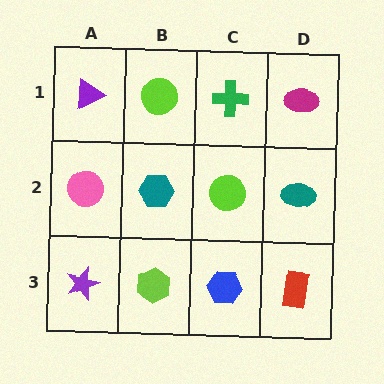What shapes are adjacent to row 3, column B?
A teal hexagon (row 2, column B), a purple star (row 3, column A), a blue hexagon (row 3, column C).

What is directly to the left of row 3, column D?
A blue hexagon.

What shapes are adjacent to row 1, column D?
A teal ellipse (row 2, column D), a green cross (row 1, column C).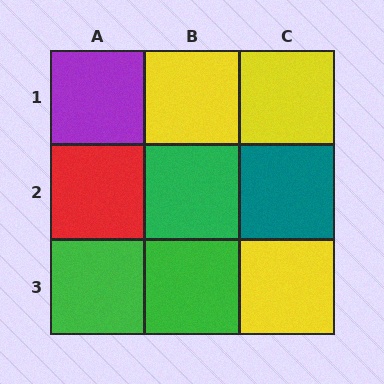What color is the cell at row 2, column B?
Green.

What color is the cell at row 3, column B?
Green.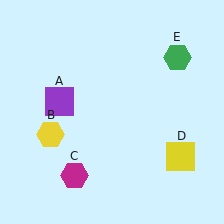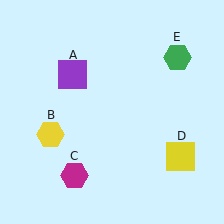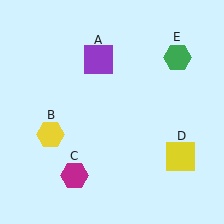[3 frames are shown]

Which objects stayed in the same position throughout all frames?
Yellow hexagon (object B) and magenta hexagon (object C) and yellow square (object D) and green hexagon (object E) remained stationary.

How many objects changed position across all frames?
1 object changed position: purple square (object A).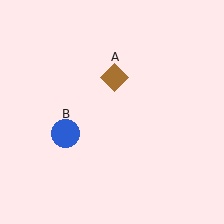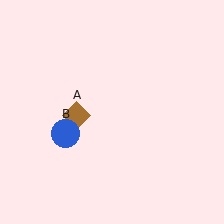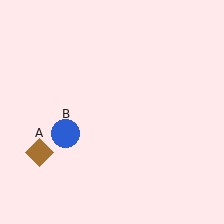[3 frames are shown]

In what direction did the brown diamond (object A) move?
The brown diamond (object A) moved down and to the left.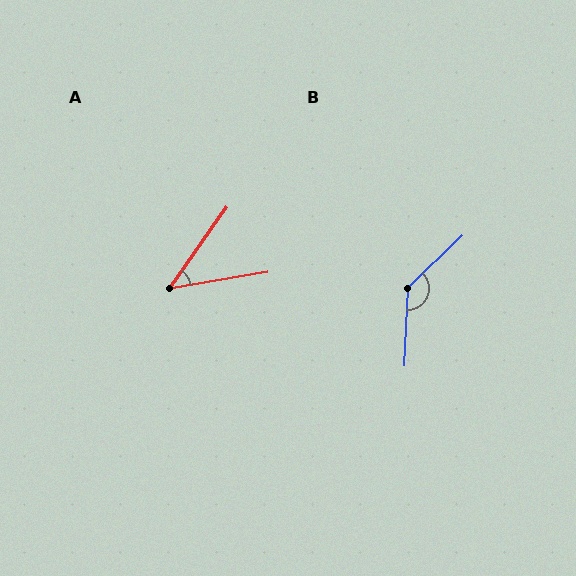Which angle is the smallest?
A, at approximately 45 degrees.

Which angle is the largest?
B, at approximately 136 degrees.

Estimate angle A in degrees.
Approximately 45 degrees.